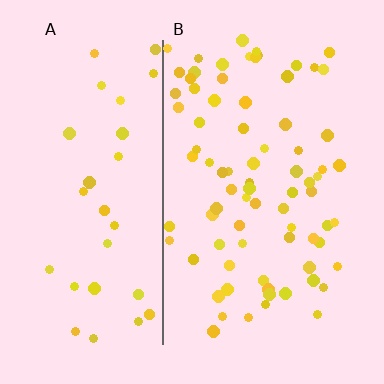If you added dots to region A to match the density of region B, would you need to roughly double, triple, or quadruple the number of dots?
Approximately double.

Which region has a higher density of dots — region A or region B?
B (the right).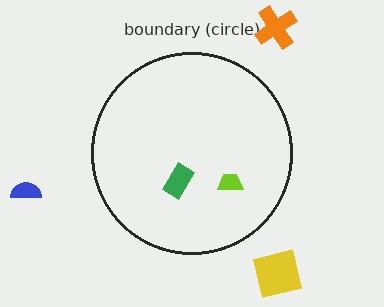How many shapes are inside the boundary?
2 inside, 3 outside.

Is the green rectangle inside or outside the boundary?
Inside.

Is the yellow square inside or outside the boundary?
Outside.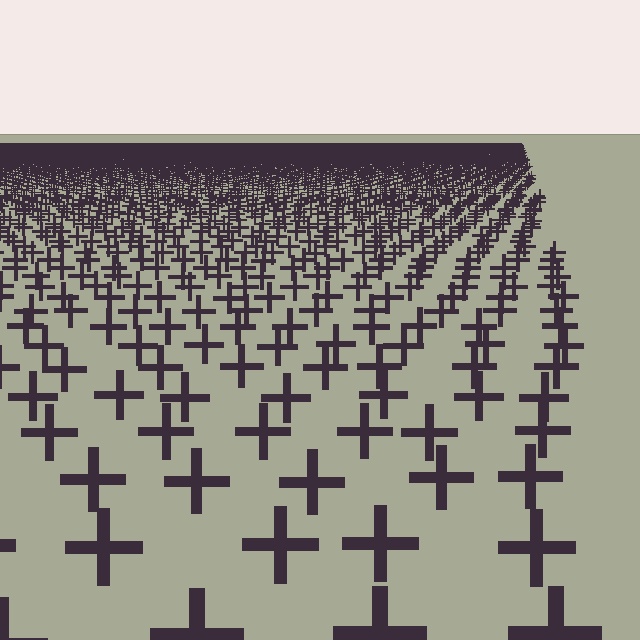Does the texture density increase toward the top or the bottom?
Density increases toward the top.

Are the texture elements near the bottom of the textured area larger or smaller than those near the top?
Larger. Near the bottom, elements are closer to the viewer and appear at a bigger on-screen size.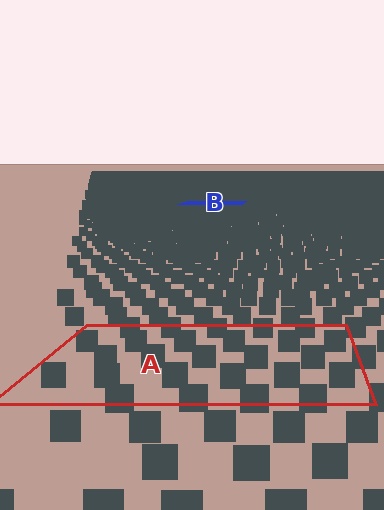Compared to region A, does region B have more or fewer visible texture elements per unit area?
Region B has more texture elements per unit area — they are packed more densely because it is farther away.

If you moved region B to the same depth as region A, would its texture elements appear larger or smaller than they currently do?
They would appear larger. At a closer depth, the same texture elements are projected at a bigger on-screen size.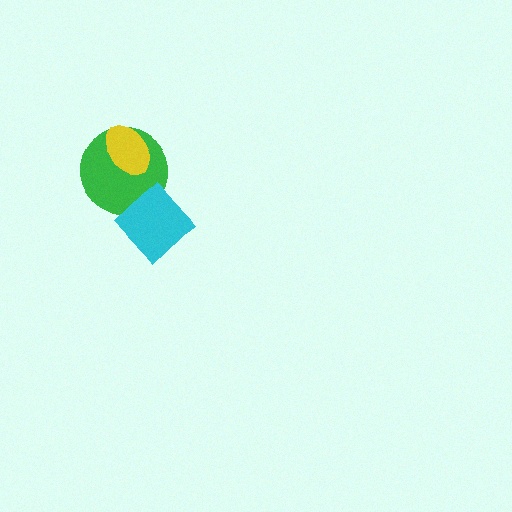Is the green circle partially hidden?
Yes, it is partially covered by another shape.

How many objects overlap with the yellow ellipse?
1 object overlaps with the yellow ellipse.